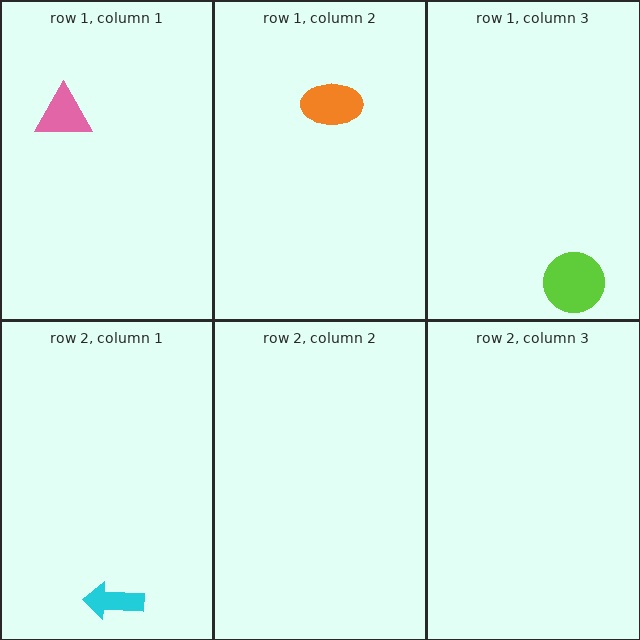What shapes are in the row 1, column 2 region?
The orange ellipse.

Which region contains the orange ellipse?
The row 1, column 2 region.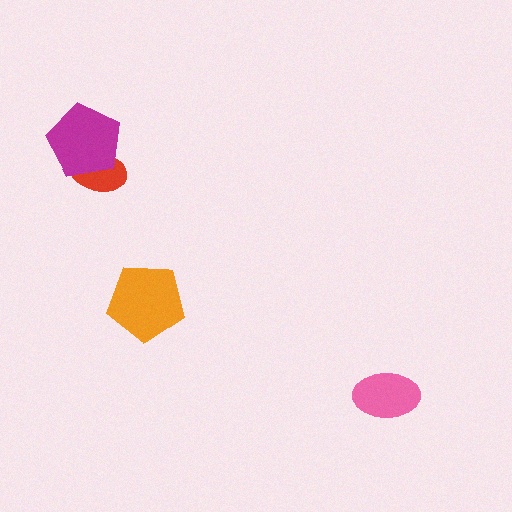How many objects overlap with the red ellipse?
1 object overlaps with the red ellipse.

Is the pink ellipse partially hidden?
No, no other shape covers it.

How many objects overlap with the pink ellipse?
0 objects overlap with the pink ellipse.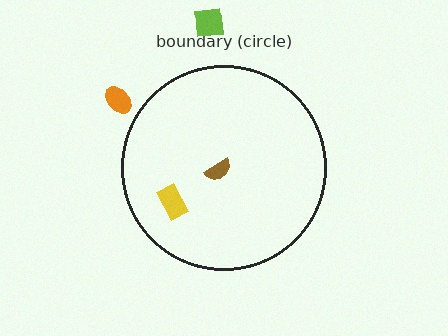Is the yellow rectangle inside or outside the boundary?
Inside.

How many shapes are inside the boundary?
2 inside, 2 outside.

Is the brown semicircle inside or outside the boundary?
Inside.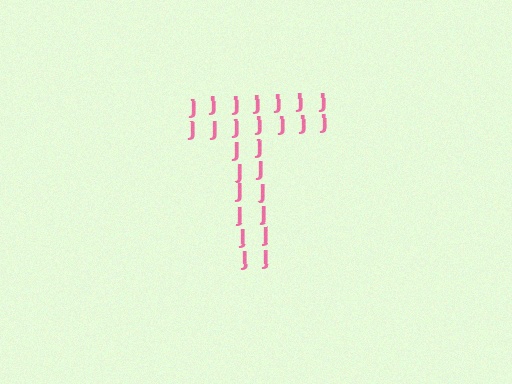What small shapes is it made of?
It is made of small letter J's.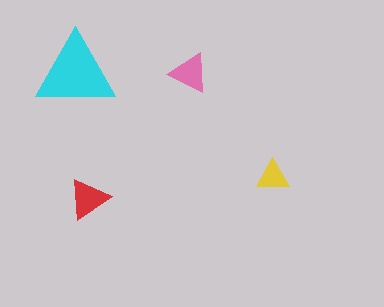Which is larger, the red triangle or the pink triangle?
The red one.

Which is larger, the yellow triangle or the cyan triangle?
The cyan one.